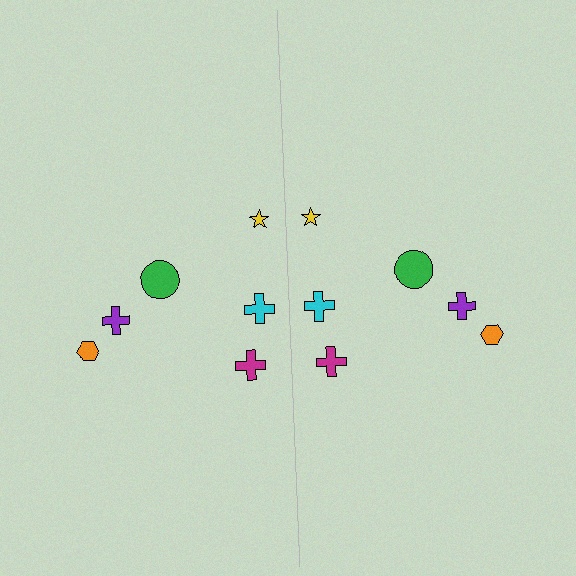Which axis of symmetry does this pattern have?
The pattern has a vertical axis of symmetry running through the center of the image.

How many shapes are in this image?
There are 12 shapes in this image.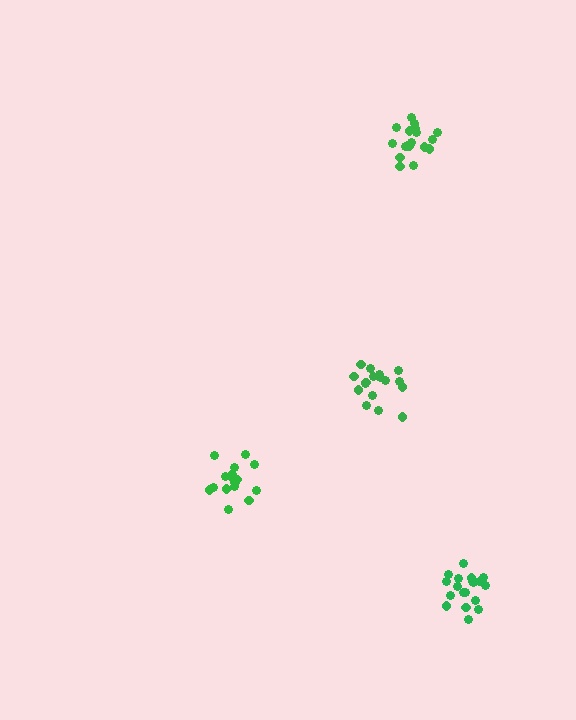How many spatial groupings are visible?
There are 4 spatial groupings.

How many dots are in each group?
Group 1: 17 dots, Group 2: 19 dots, Group 3: 18 dots, Group 4: 16 dots (70 total).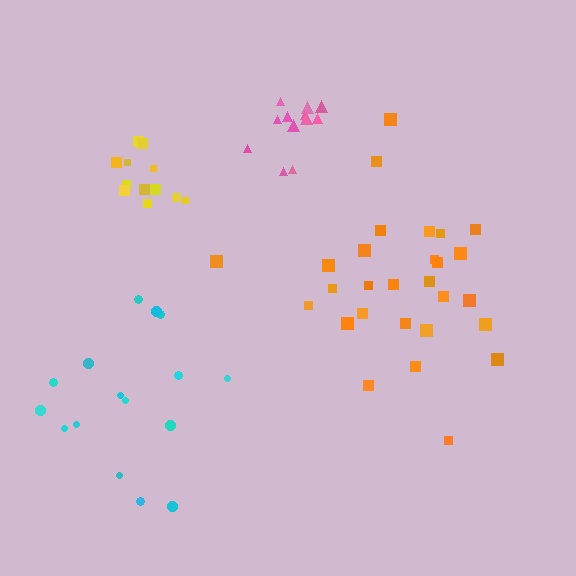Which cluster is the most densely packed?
Yellow.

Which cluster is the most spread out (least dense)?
Cyan.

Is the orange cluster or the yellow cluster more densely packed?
Yellow.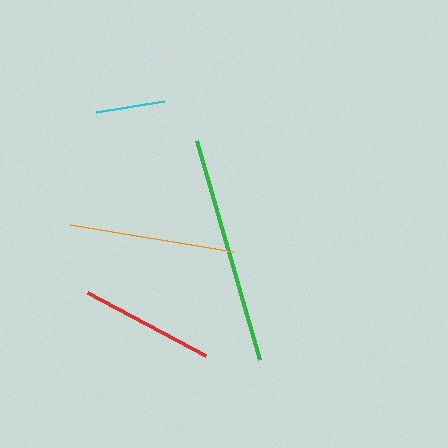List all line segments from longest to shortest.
From longest to shortest: green, orange, red, cyan.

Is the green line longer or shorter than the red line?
The green line is longer than the red line.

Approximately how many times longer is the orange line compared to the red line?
The orange line is approximately 1.2 times the length of the red line.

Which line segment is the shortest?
The cyan line is the shortest at approximately 69 pixels.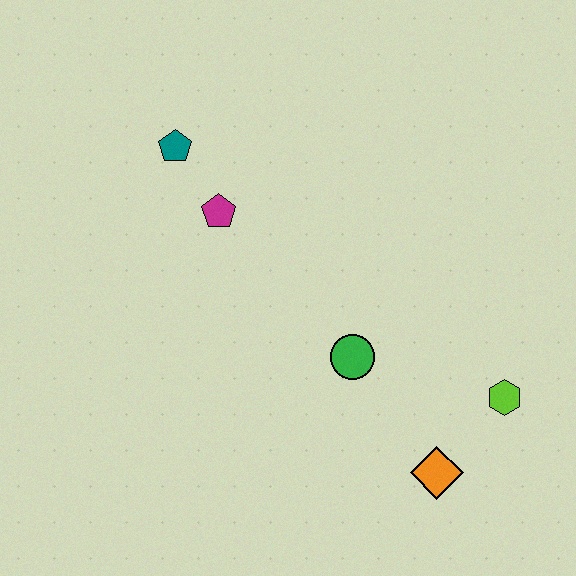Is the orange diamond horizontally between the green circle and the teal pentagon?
No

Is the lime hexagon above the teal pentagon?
No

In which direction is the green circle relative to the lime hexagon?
The green circle is to the left of the lime hexagon.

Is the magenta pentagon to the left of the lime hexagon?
Yes